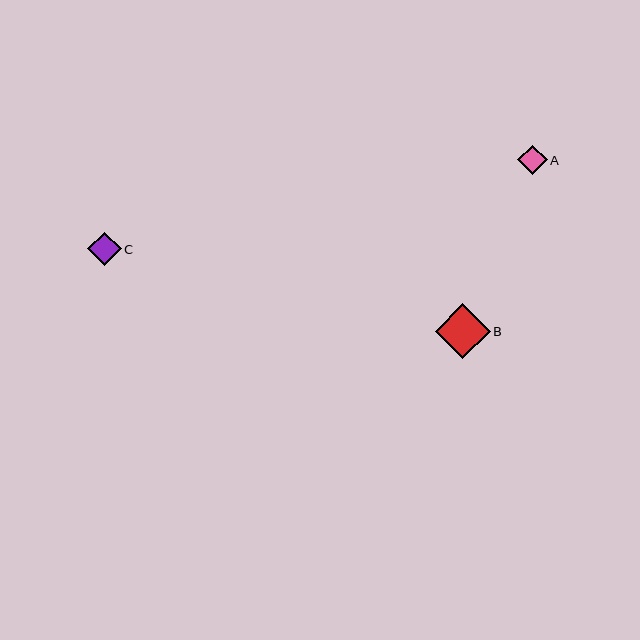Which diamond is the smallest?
Diamond A is the smallest with a size of approximately 29 pixels.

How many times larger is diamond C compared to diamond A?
Diamond C is approximately 1.2 times the size of diamond A.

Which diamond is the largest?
Diamond B is the largest with a size of approximately 55 pixels.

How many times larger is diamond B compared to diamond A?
Diamond B is approximately 1.9 times the size of diamond A.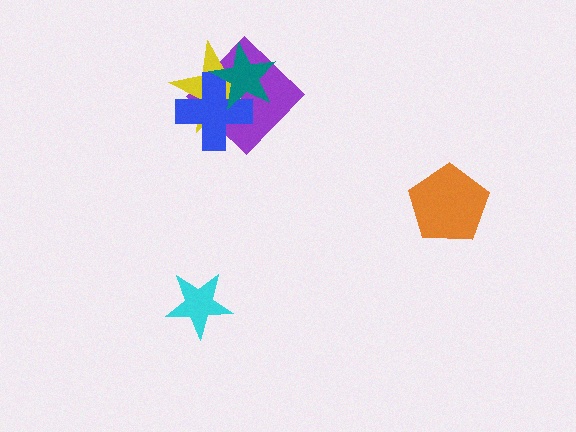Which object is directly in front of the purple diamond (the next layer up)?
The yellow star is directly in front of the purple diamond.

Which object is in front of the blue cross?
The teal star is in front of the blue cross.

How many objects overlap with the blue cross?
3 objects overlap with the blue cross.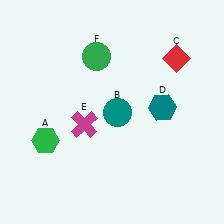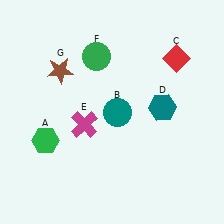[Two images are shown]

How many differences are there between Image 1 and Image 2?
There is 1 difference between the two images.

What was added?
A brown star (G) was added in Image 2.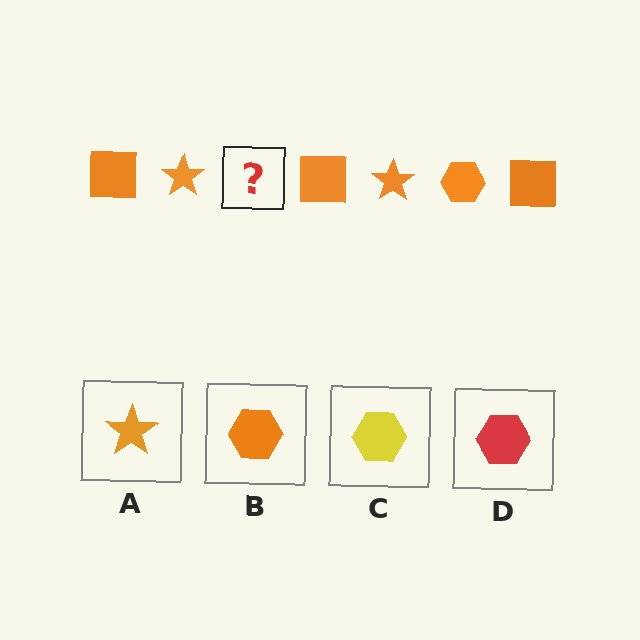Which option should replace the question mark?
Option B.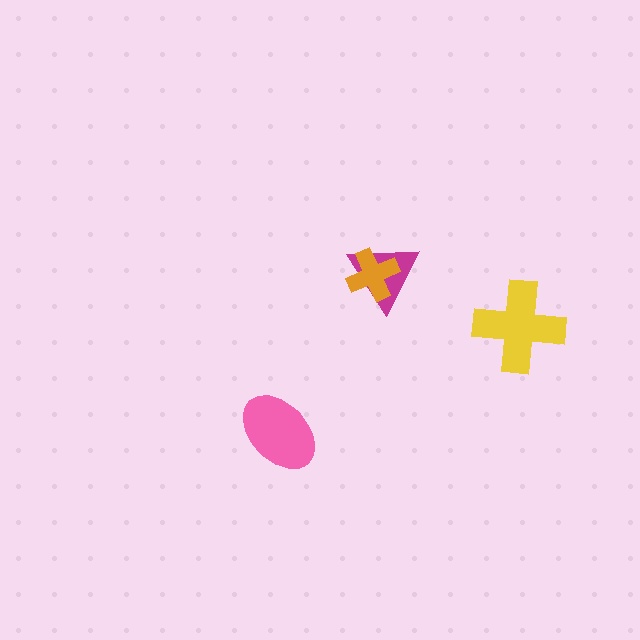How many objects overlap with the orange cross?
1 object overlaps with the orange cross.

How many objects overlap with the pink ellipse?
0 objects overlap with the pink ellipse.